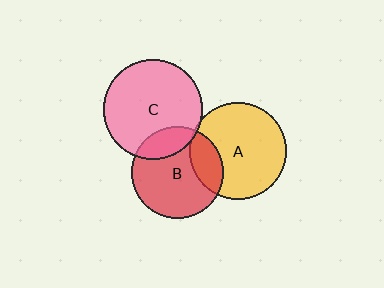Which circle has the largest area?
Circle C (pink).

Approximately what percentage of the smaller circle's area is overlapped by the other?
Approximately 5%.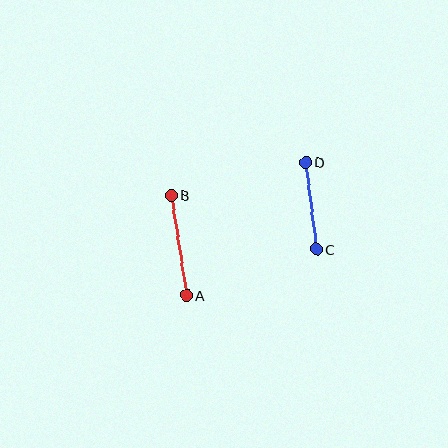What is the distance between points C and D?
The distance is approximately 87 pixels.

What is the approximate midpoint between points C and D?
The midpoint is at approximately (311, 206) pixels.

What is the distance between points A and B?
The distance is approximately 101 pixels.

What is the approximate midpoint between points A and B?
The midpoint is at approximately (179, 245) pixels.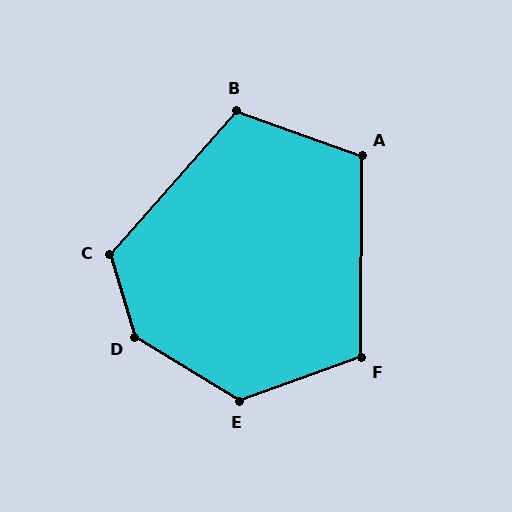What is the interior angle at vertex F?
Approximately 110 degrees (obtuse).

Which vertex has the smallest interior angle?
A, at approximately 109 degrees.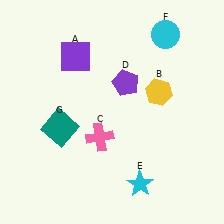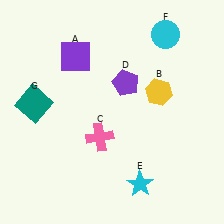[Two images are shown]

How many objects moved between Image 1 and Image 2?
1 object moved between the two images.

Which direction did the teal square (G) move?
The teal square (G) moved left.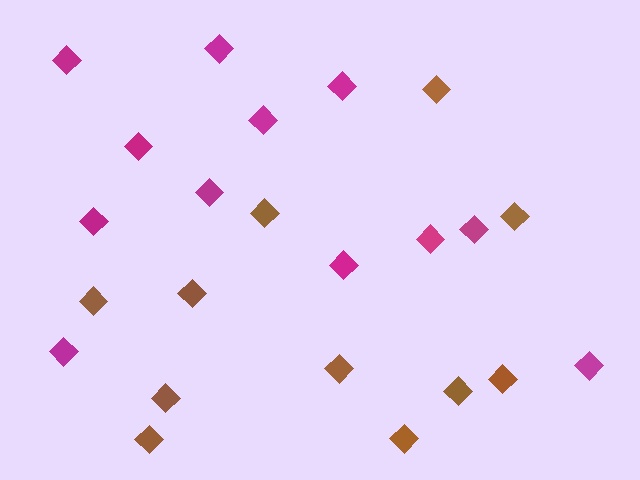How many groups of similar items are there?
There are 2 groups: one group of brown diamonds (11) and one group of magenta diamonds (12).